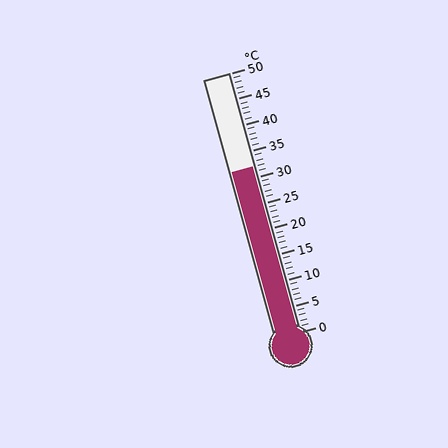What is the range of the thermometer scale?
The thermometer scale ranges from 0°C to 50°C.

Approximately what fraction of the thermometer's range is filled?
The thermometer is filled to approximately 65% of its range.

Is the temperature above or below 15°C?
The temperature is above 15°C.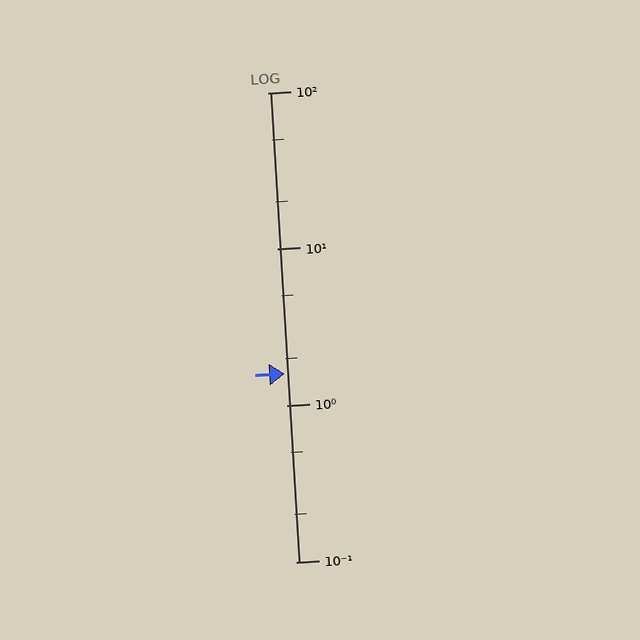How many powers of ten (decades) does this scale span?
The scale spans 3 decades, from 0.1 to 100.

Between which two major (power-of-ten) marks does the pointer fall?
The pointer is between 1 and 10.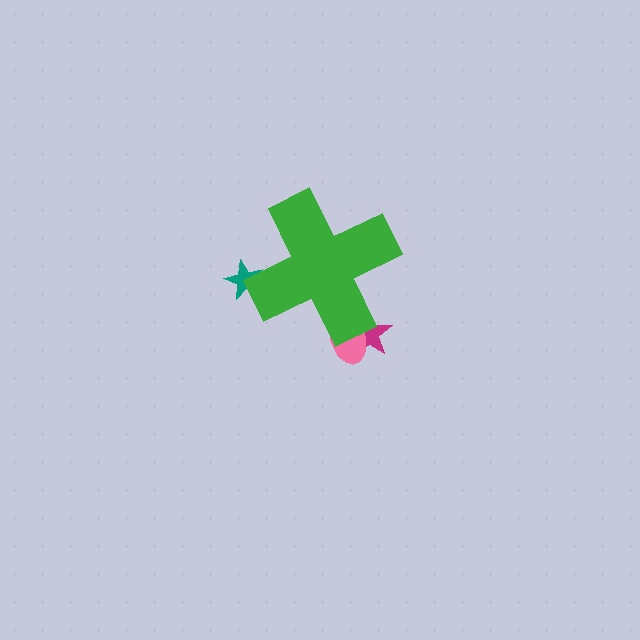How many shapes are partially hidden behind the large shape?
3 shapes are partially hidden.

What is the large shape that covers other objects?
A green cross.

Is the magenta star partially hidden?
Yes, the magenta star is partially hidden behind the green cross.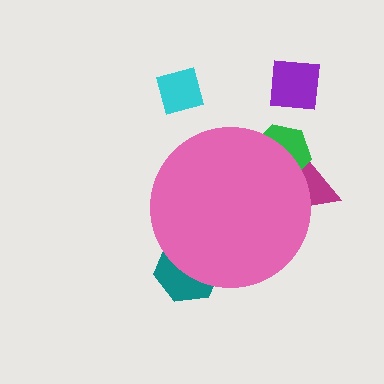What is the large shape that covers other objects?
A pink circle.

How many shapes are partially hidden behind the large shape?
3 shapes are partially hidden.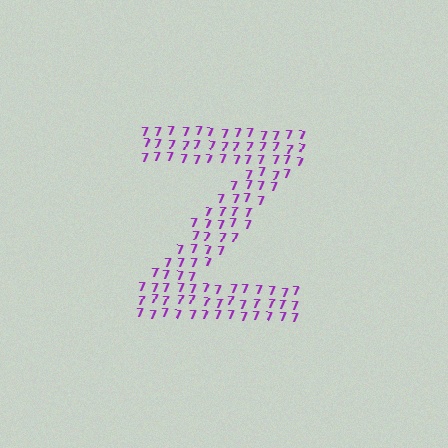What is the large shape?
The large shape is the letter Z.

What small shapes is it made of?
It is made of small digit 7's.